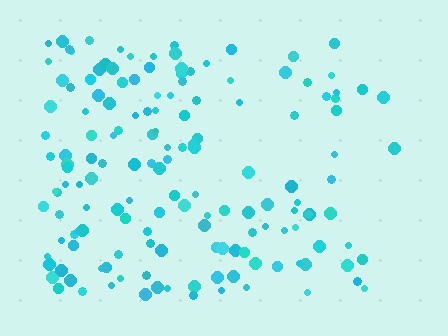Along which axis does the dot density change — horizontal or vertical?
Horizontal.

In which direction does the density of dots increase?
From right to left, with the left side densest.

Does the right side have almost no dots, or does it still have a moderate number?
Still a moderate number, just noticeably fewer than the left.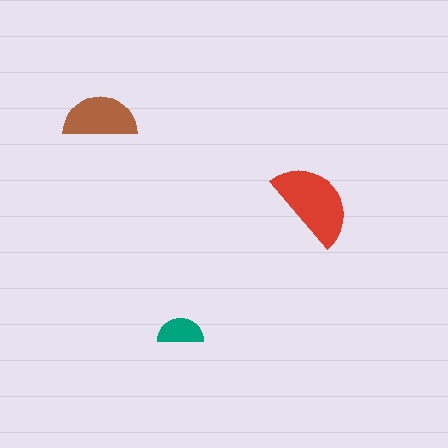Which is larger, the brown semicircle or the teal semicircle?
The brown one.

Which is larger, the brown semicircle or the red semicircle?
The red one.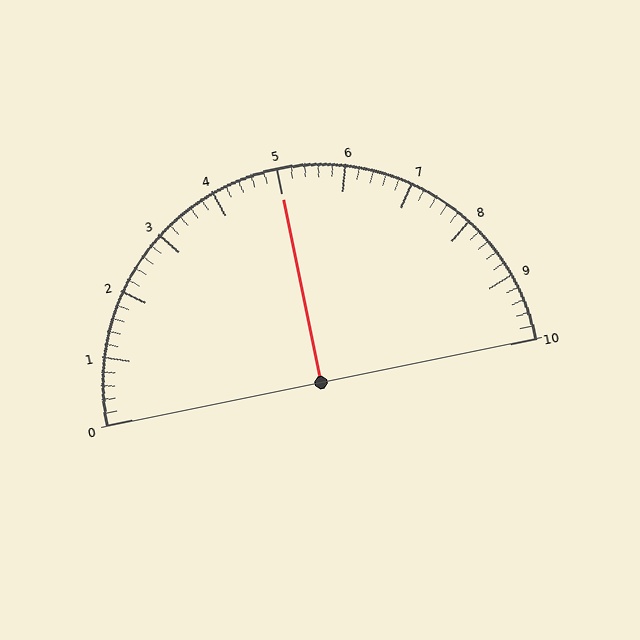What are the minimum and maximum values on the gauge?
The gauge ranges from 0 to 10.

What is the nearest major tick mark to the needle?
The nearest major tick mark is 5.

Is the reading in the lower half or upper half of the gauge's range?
The reading is in the upper half of the range (0 to 10).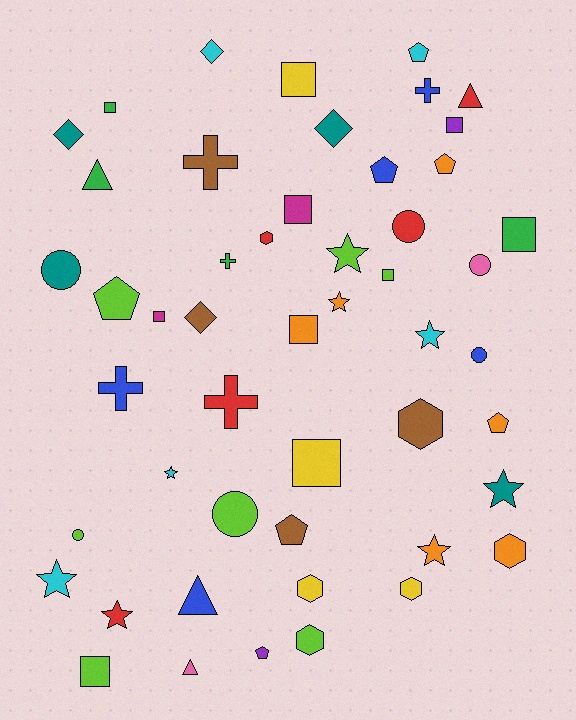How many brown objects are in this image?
There are 4 brown objects.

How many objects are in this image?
There are 50 objects.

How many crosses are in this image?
There are 5 crosses.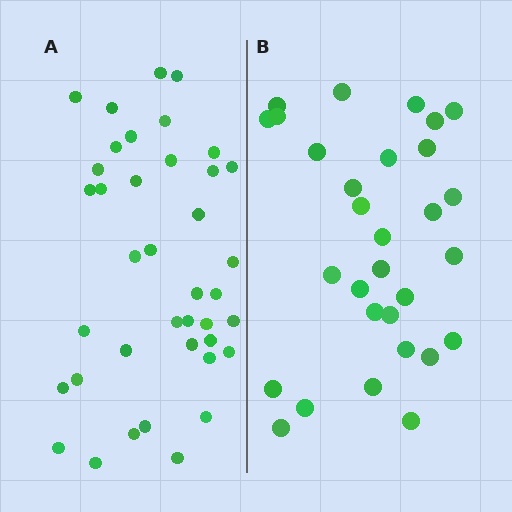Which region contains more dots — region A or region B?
Region A (the left region) has more dots.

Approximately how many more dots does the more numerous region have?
Region A has roughly 8 or so more dots than region B.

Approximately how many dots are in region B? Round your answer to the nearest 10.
About 30 dots.